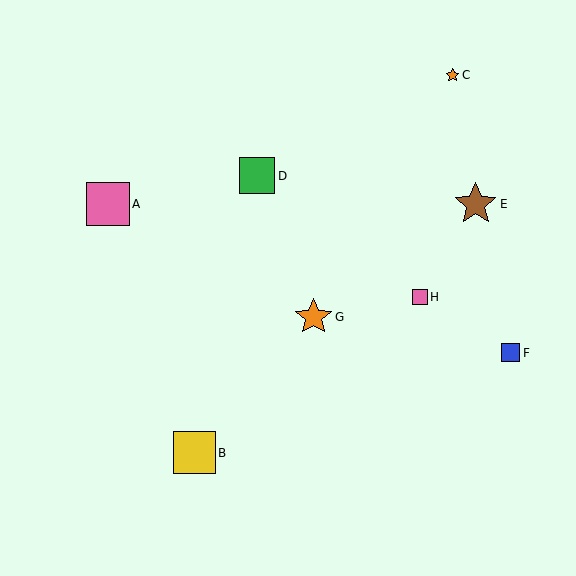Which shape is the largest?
The pink square (labeled A) is the largest.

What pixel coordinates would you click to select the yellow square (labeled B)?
Click at (194, 453) to select the yellow square B.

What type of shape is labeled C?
Shape C is an orange star.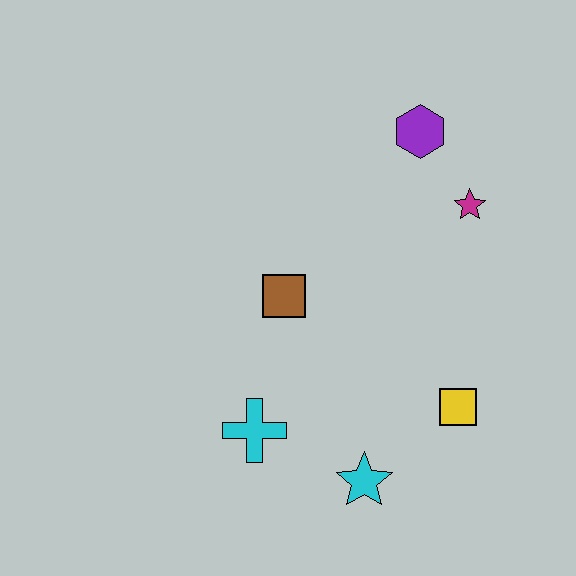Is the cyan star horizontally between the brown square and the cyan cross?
No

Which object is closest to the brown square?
The cyan cross is closest to the brown square.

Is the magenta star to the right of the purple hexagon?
Yes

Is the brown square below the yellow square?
No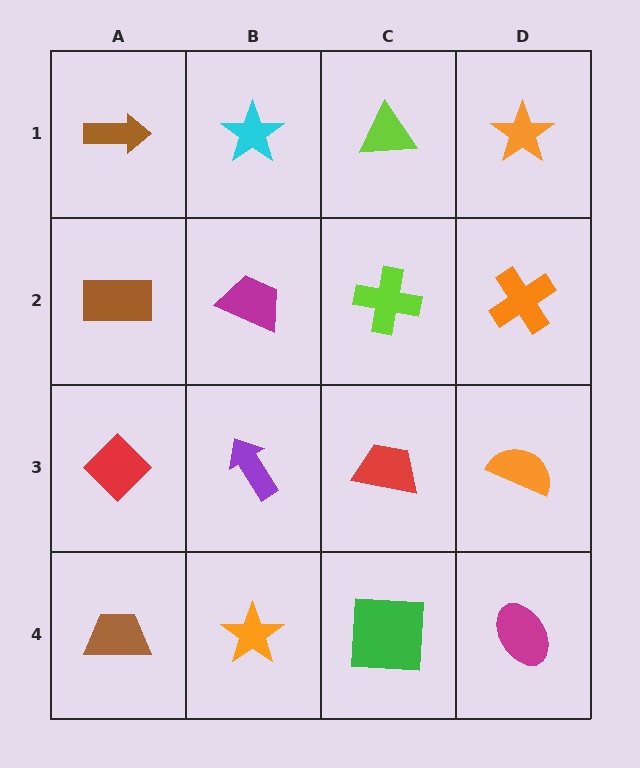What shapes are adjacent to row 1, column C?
A lime cross (row 2, column C), a cyan star (row 1, column B), an orange star (row 1, column D).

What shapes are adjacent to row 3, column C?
A lime cross (row 2, column C), a green square (row 4, column C), a purple arrow (row 3, column B), an orange semicircle (row 3, column D).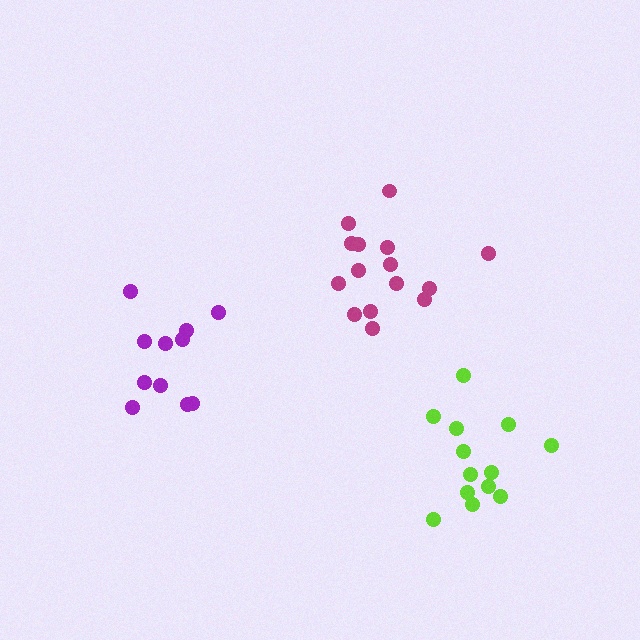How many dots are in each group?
Group 1: 15 dots, Group 2: 13 dots, Group 3: 11 dots (39 total).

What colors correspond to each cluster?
The clusters are colored: magenta, lime, purple.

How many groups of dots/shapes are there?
There are 3 groups.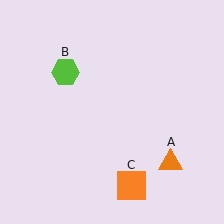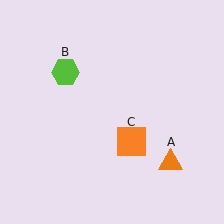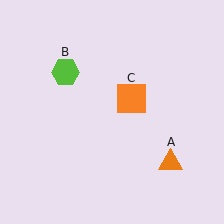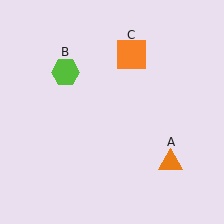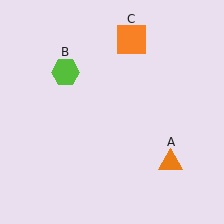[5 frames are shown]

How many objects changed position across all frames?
1 object changed position: orange square (object C).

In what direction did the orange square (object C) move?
The orange square (object C) moved up.